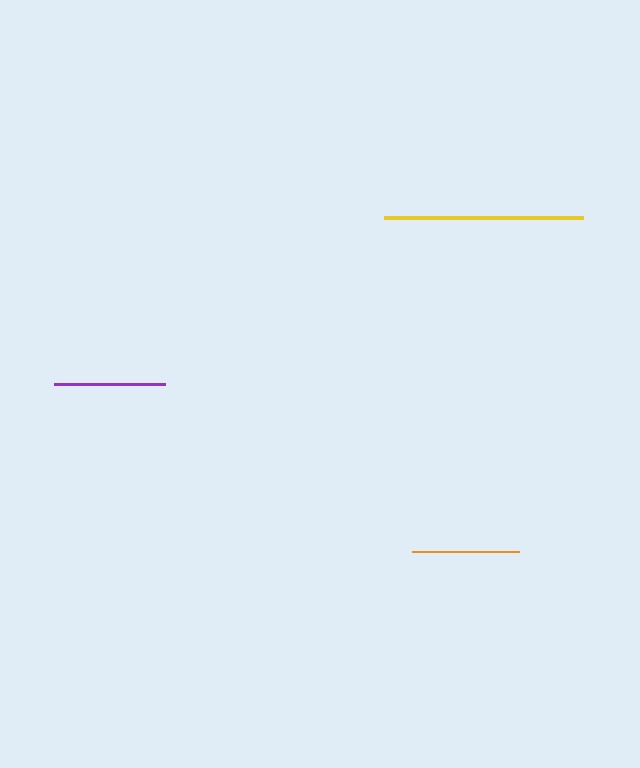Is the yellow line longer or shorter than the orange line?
The yellow line is longer than the orange line.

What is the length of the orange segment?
The orange segment is approximately 107 pixels long.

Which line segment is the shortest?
The orange line is the shortest at approximately 107 pixels.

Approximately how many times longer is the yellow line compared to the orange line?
The yellow line is approximately 1.9 times the length of the orange line.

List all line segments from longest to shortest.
From longest to shortest: yellow, purple, orange.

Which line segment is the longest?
The yellow line is the longest at approximately 200 pixels.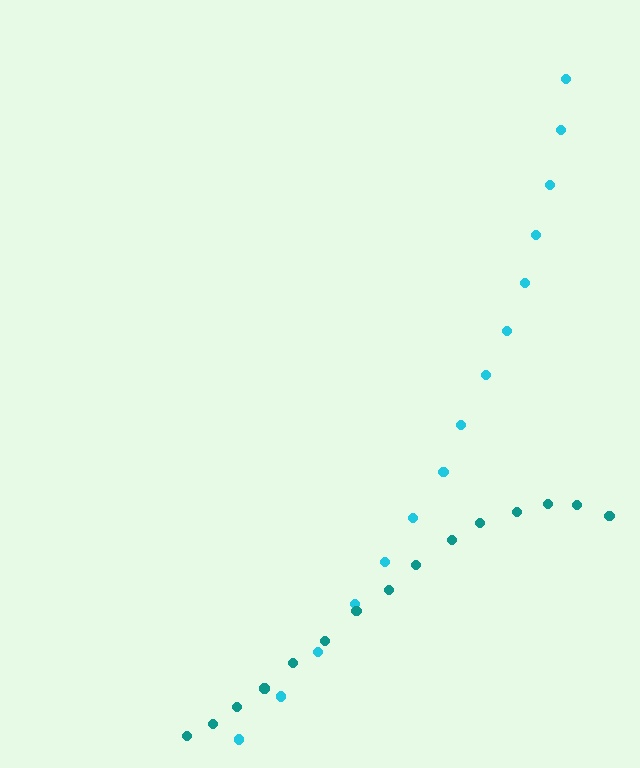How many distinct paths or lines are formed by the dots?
There are 2 distinct paths.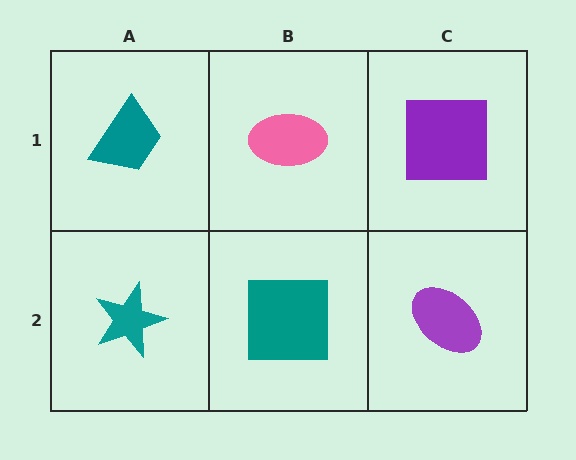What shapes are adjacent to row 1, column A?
A teal star (row 2, column A), a pink ellipse (row 1, column B).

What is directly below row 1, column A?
A teal star.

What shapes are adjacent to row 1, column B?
A teal square (row 2, column B), a teal trapezoid (row 1, column A), a purple square (row 1, column C).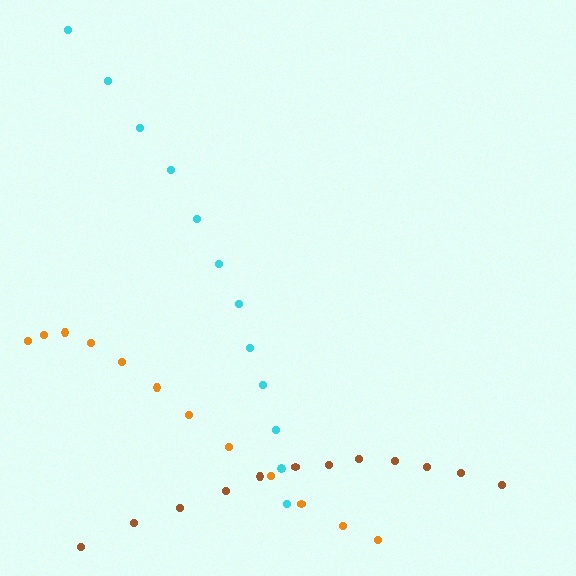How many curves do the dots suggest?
There are 3 distinct paths.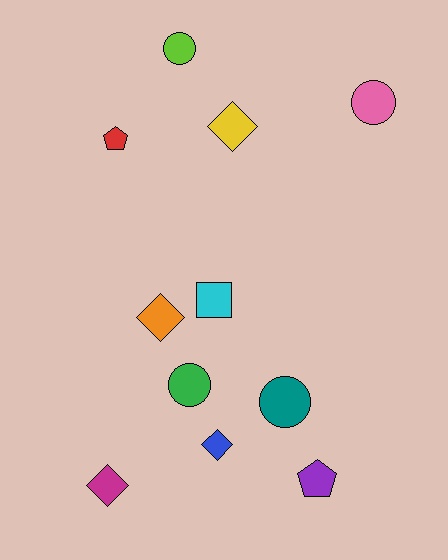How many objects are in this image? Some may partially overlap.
There are 11 objects.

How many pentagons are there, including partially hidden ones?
There are 2 pentagons.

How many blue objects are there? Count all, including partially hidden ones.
There is 1 blue object.